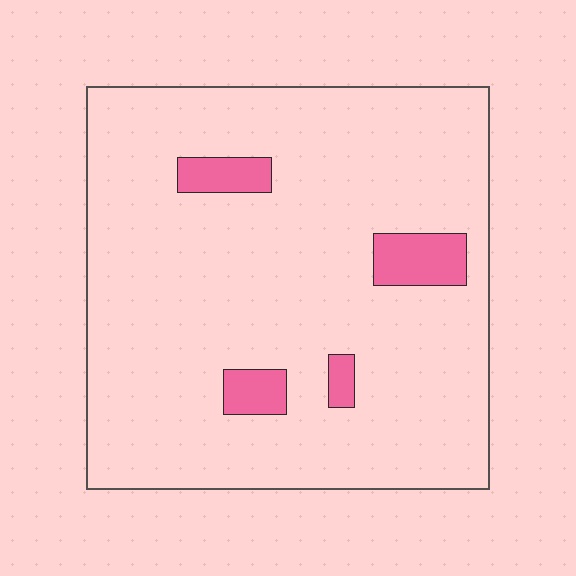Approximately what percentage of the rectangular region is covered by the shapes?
Approximately 10%.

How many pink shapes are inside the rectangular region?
4.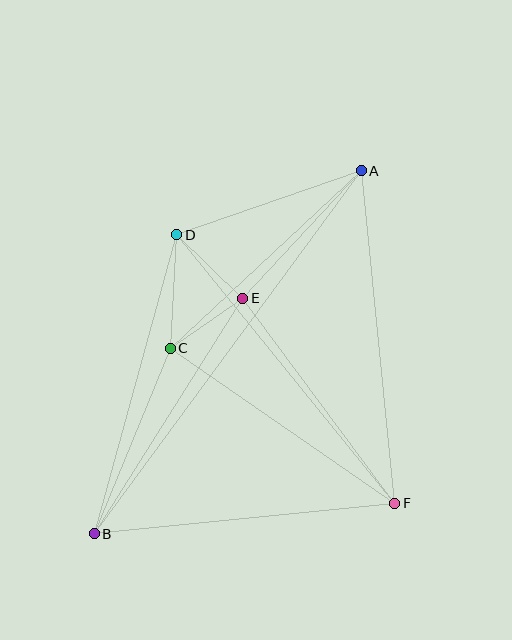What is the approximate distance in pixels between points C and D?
The distance between C and D is approximately 114 pixels.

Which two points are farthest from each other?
Points A and B are farthest from each other.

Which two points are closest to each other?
Points C and E are closest to each other.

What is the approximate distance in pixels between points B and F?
The distance between B and F is approximately 302 pixels.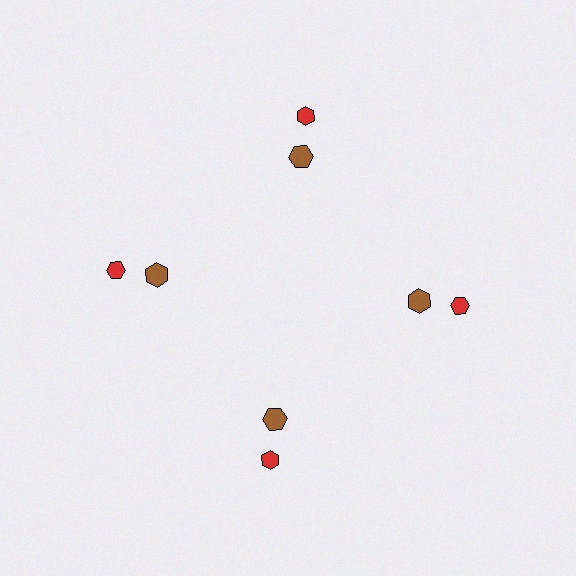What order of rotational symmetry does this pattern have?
This pattern has 4-fold rotational symmetry.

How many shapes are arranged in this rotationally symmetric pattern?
There are 8 shapes, arranged in 4 groups of 2.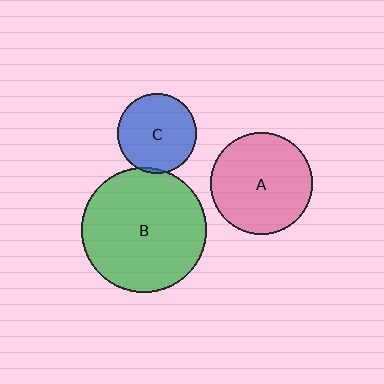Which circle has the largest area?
Circle B (green).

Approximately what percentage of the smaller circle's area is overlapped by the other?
Approximately 5%.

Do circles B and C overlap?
Yes.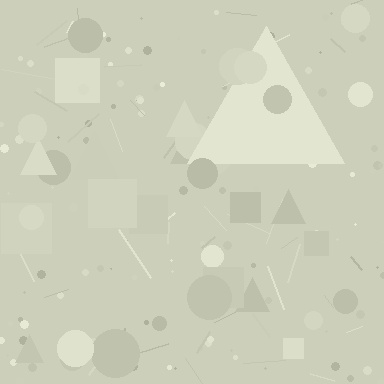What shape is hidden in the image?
A triangle is hidden in the image.